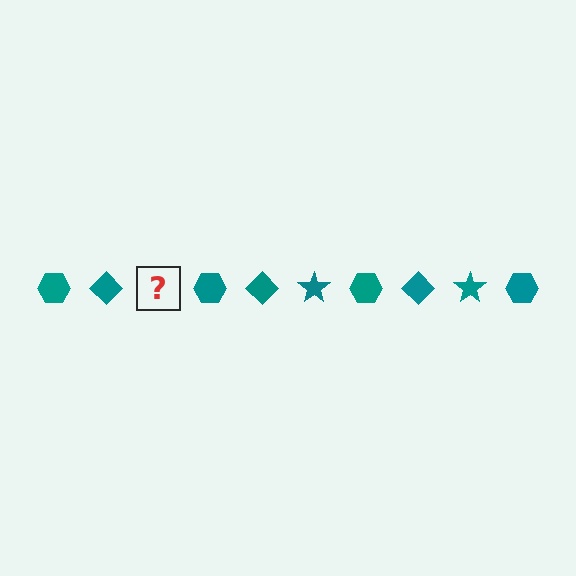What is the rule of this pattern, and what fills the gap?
The rule is that the pattern cycles through hexagon, diamond, star shapes in teal. The gap should be filled with a teal star.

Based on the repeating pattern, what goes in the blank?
The blank should be a teal star.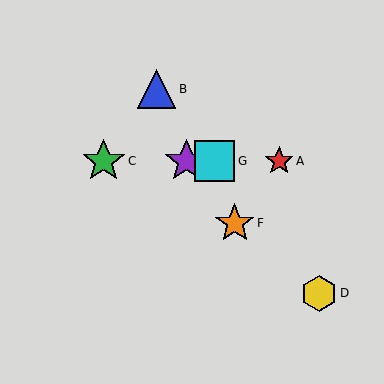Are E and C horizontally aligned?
Yes, both are at y≈161.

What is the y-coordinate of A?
Object A is at y≈161.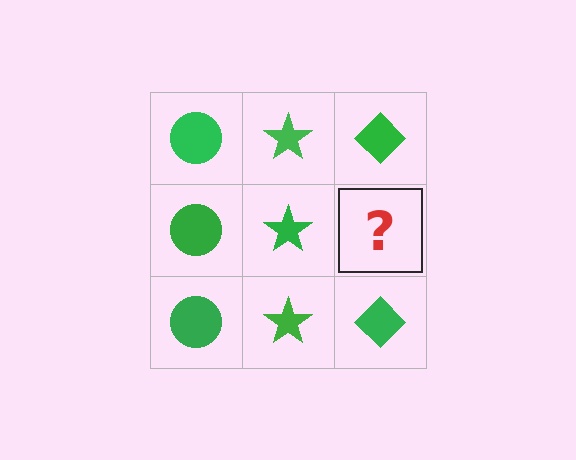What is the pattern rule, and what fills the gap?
The rule is that each column has a consistent shape. The gap should be filled with a green diamond.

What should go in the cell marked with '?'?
The missing cell should contain a green diamond.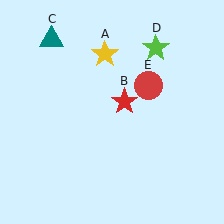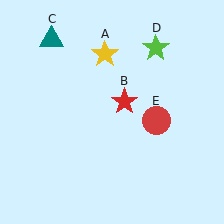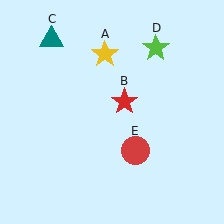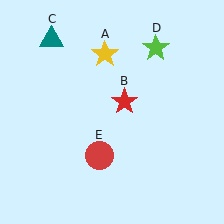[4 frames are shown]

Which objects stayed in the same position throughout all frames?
Yellow star (object A) and red star (object B) and teal triangle (object C) and lime star (object D) remained stationary.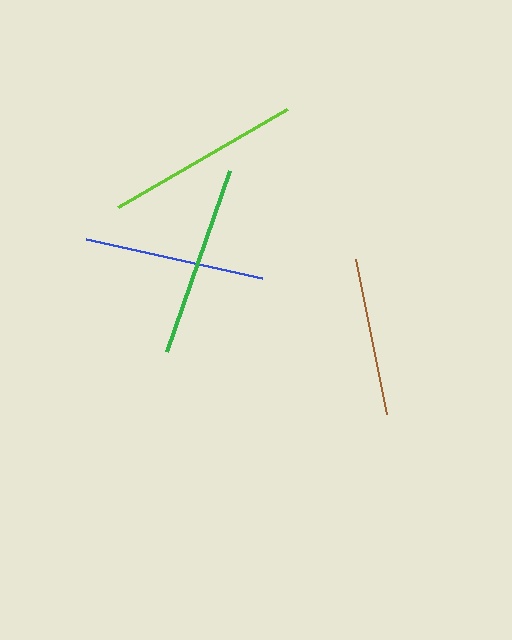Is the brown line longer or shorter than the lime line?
The lime line is longer than the brown line.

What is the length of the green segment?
The green segment is approximately 192 pixels long.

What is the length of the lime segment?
The lime segment is approximately 196 pixels long.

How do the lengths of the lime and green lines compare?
The lime and green lines are approximately the same length.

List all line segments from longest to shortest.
From longest to shortest: lime, green, blue, brown.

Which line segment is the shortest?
The brown line is the shortest at approximately 158 pixels.